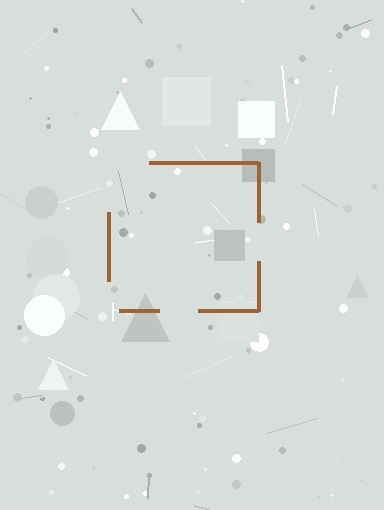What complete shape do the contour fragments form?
The contour fragments form a square.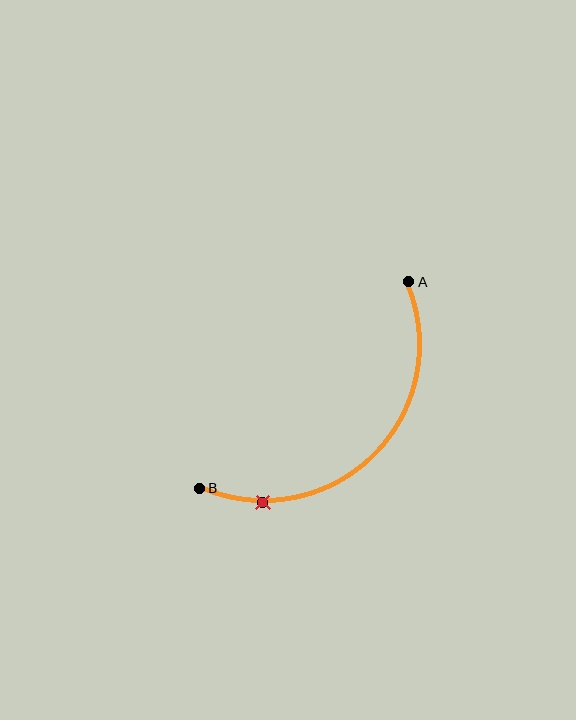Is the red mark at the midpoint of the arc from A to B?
No. The red mark lies on the arc but is closer to endpoint B. The arc midpoint would be at the point on the curve equidistant along the arc from both A and B.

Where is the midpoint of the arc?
The arc midpoint is the point on the curve farthest from the straight line joining A and B. It sits below and to the right of that line.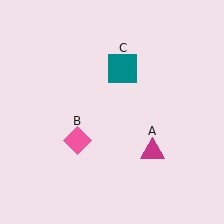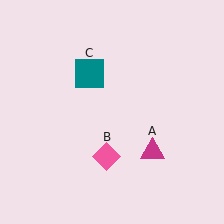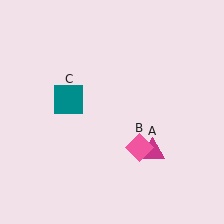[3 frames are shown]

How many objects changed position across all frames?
2 objects changed position: pink diamond (object B), teal square (object C).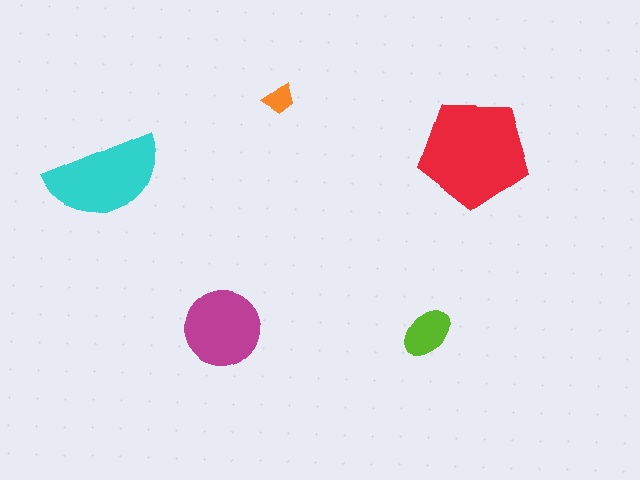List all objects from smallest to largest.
The orange trapezoid, the lime ellipse, the magenta circle, the cyan semicircle, the red pentagon.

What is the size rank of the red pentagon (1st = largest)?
1st.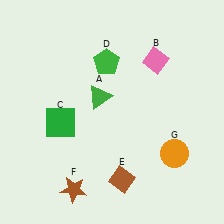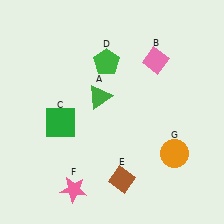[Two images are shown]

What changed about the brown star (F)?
In Image 1, F is brown. In Image 2, it changed to pink.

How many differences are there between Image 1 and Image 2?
There is 1 difference between the two images.